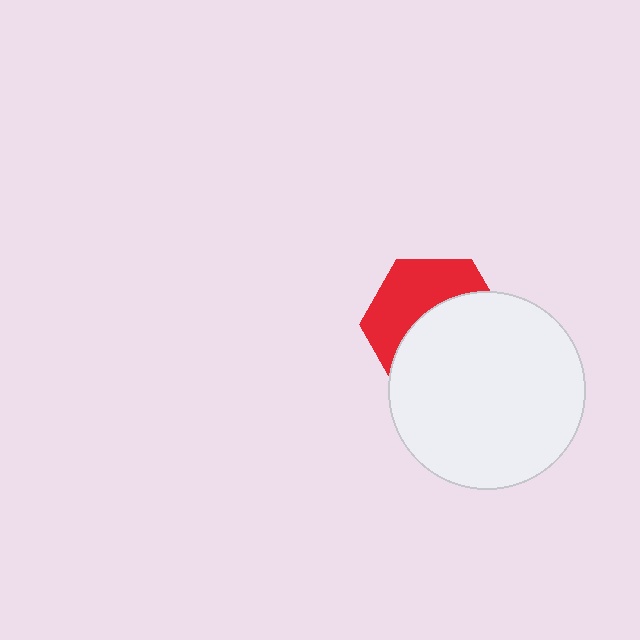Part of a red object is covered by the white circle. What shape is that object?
It is a hexagon.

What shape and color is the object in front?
The object in front is a white circle.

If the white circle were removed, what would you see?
You would see the complete red hexagon.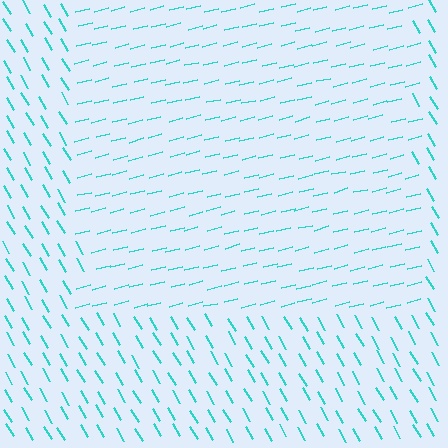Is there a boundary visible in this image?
Yes, there is a texture boundary formed by a change in line orientation.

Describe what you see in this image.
The image is filled with small cyan line segments. A rectangle region in the image has lines oriented differently from the surrounding lines, creating a visible texture boundary.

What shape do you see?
I see a rectangle.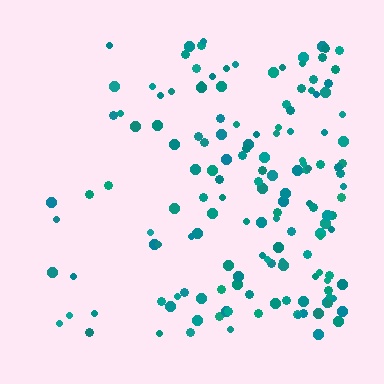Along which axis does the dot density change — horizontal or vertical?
Horizontal.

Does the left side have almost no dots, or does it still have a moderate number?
Still a moderate number, just noticeably fewer than the right.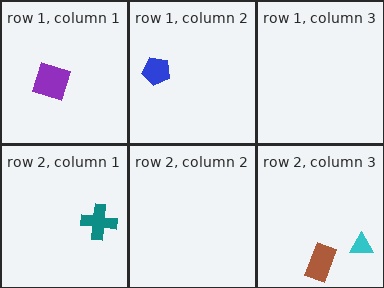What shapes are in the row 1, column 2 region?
The blue pentagon.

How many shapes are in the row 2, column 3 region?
2.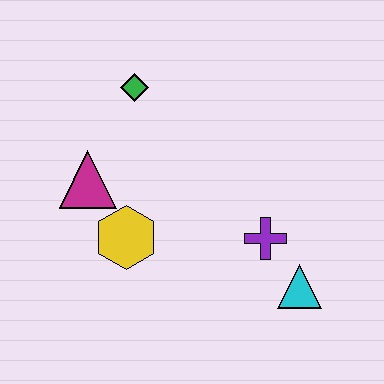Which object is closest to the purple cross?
The cyan triangle is closest to the purple cross.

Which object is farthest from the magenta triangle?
The cyan triangle is farthest from the magenta triangle.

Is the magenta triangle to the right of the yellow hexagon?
No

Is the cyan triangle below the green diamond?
Yes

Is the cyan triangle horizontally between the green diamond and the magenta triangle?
No